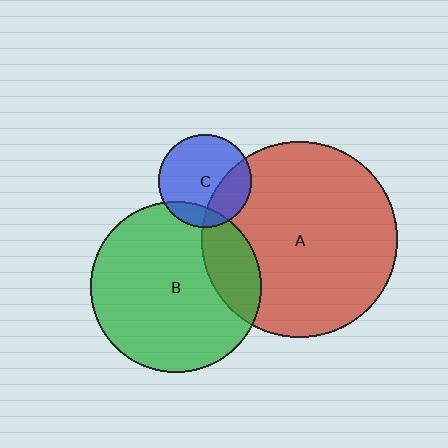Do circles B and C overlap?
Yes.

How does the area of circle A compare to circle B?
Approximately 1.3 times.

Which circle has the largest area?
Circle A (red).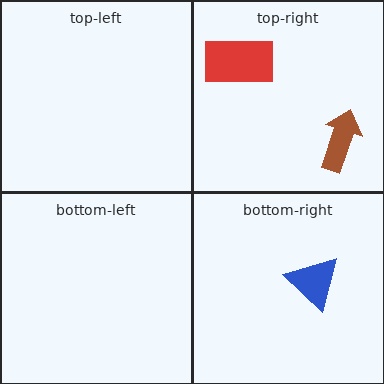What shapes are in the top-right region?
The brown arrow, the red rectangle.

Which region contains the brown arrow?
The top-right region.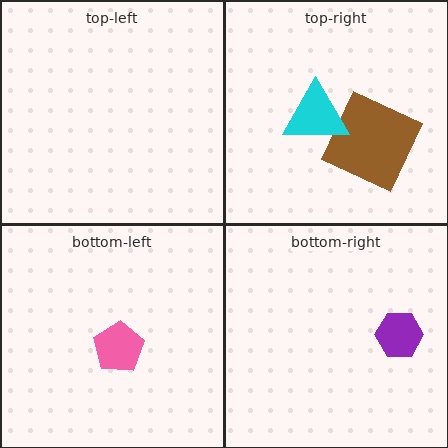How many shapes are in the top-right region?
2.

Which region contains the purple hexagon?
The bottom-right region.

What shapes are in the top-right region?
The brown square, the cyan triangle.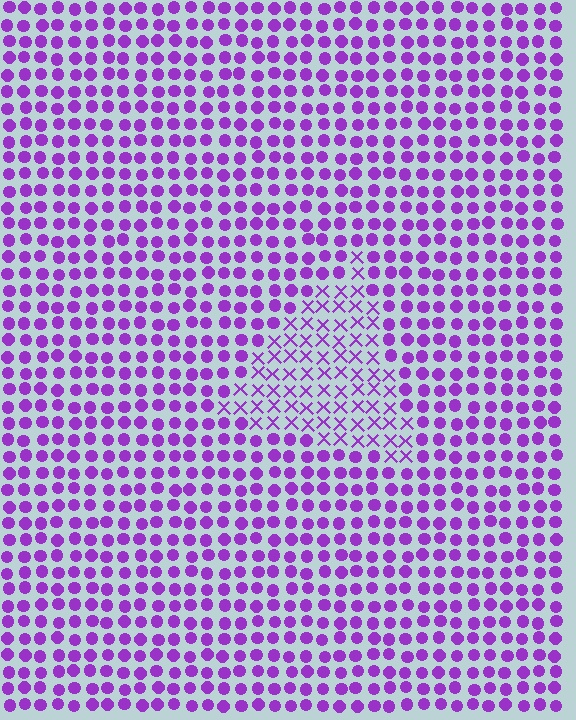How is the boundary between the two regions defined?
The boundary is defined by a change in element shape: X marks inside vs. circles outside. All elements share the same color and spacing.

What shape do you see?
I see a triangle.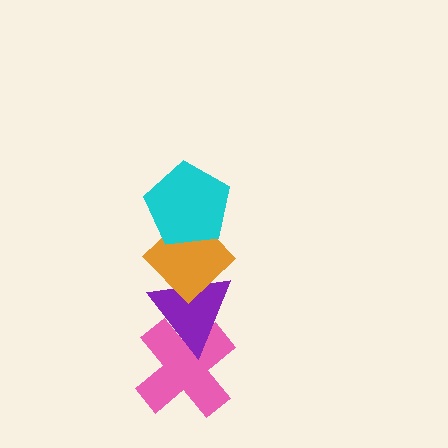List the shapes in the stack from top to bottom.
From top to bottom: the cyan pentagon, the orange diamond, the purple triangle, the pink cross.